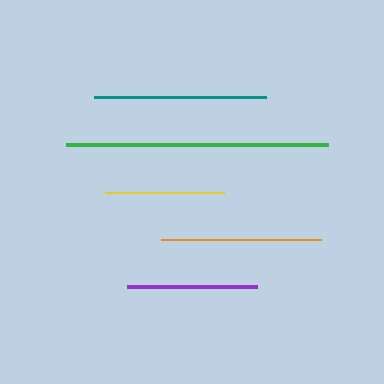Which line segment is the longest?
The green line is the longest at approximately 262 pixels.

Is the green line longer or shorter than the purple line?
The green line is longer than the purple line.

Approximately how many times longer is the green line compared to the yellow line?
The green line is approximately 2.2 times the length of the yellow line.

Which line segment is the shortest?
The yellow line is the shortest at approximately 119 pixels.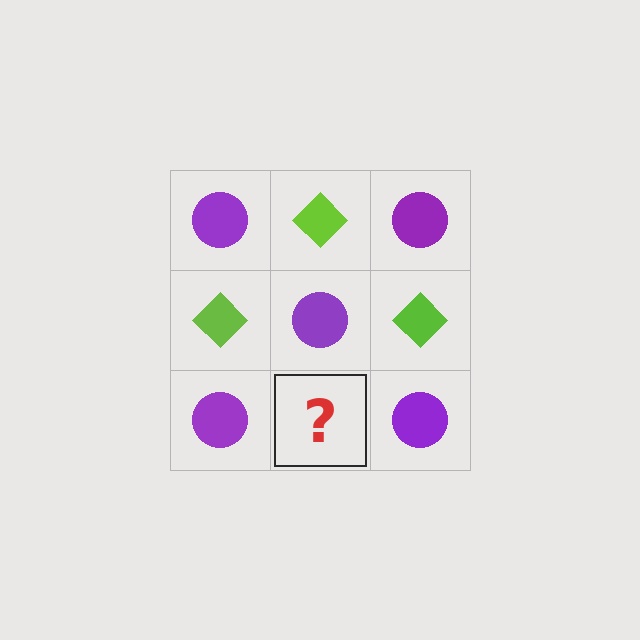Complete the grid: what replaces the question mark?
The question mark should be replaced with a lime diamond.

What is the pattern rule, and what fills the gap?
The rule is that it alternates purple circle and lime diamond in a checkerboard pattern. The gap should be filled with a lime diamond.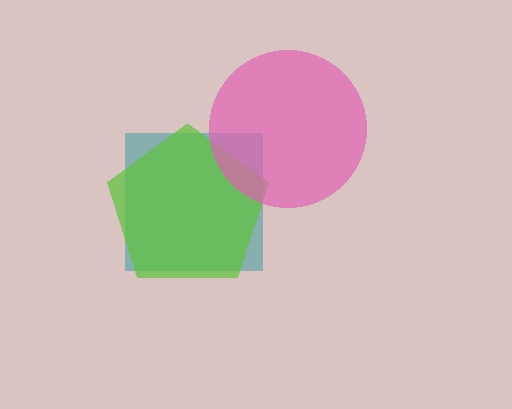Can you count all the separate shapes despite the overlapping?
Yes, there are 3 separate shapes.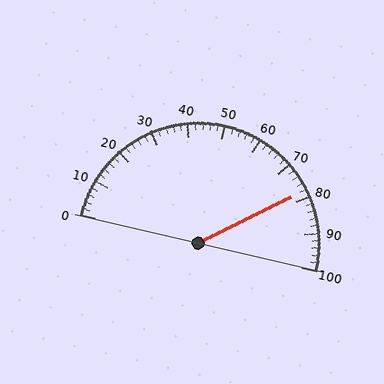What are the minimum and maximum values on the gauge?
The gauge ranges from 0 to 100.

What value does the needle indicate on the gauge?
The needle indicates approximately 78.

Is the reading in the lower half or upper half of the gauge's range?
The reading is in the upper half of the range (0 to 100).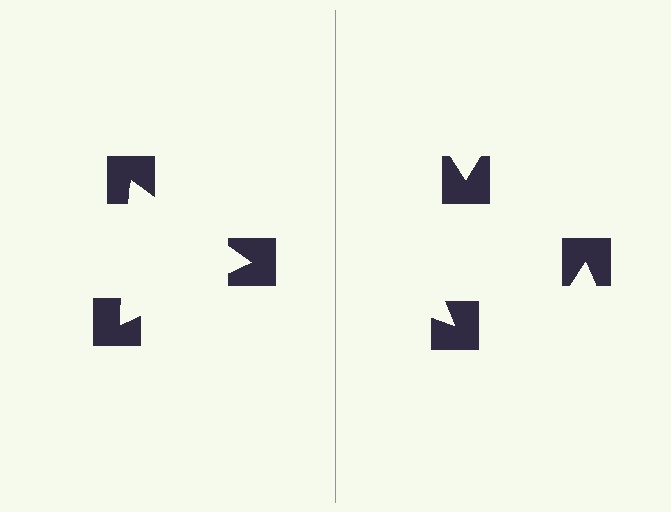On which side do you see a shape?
An illusory triangle appears on the left side. On the right side the wedge cuts are rotated, so no coherent shape forms.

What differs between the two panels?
The notched squares are positioned identically on both sides; only the wedge orientations differ. On the left they align to a triangle; on the right they are misaligned.